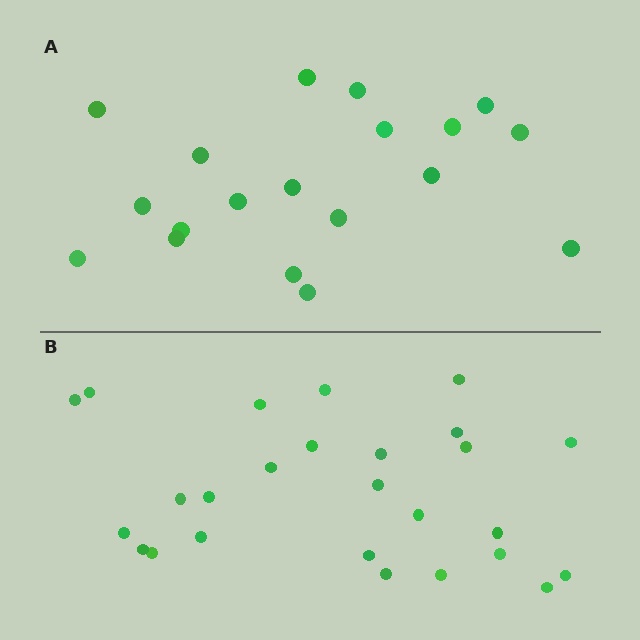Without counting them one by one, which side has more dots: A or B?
Region B (the bottom region) has more dots.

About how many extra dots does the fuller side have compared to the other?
Region B has roughly 8 or so more dots than region A.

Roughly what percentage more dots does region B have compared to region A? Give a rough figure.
About 35% more.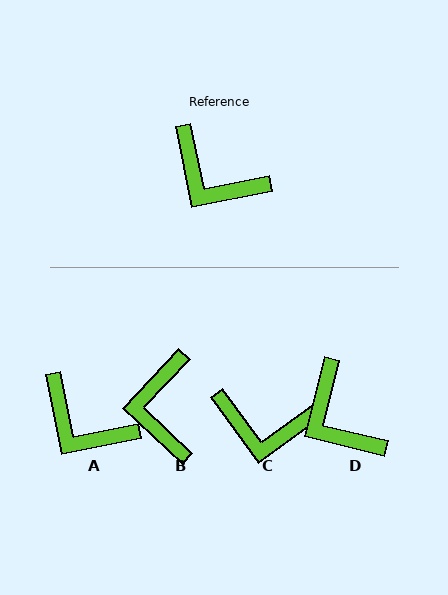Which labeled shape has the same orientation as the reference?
A.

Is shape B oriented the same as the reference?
No, it is off by about 55 degrees.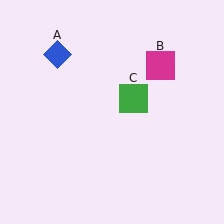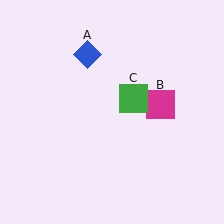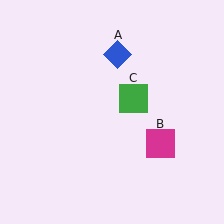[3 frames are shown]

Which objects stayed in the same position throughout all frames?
Green square (object C) remained stationary.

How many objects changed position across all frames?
2 objects changed position: blue diamond (object A), magenta square (object B).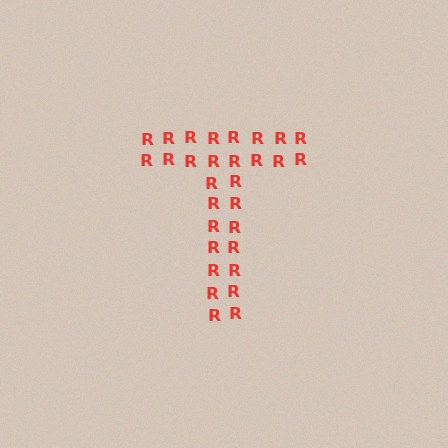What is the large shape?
The large shape is the letter T.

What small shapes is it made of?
It is made of small letter R's.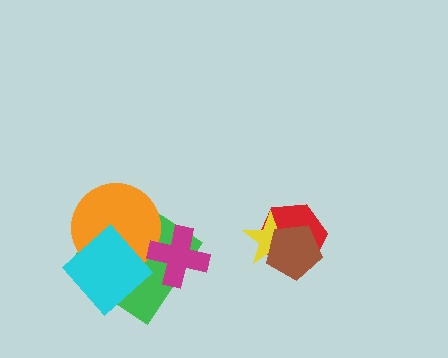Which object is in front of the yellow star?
The brown pentagon is in front of the yellow star.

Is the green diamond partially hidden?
Yes, it is partially covered by another shape.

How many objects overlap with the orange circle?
2 objects overlap with the orange circle.